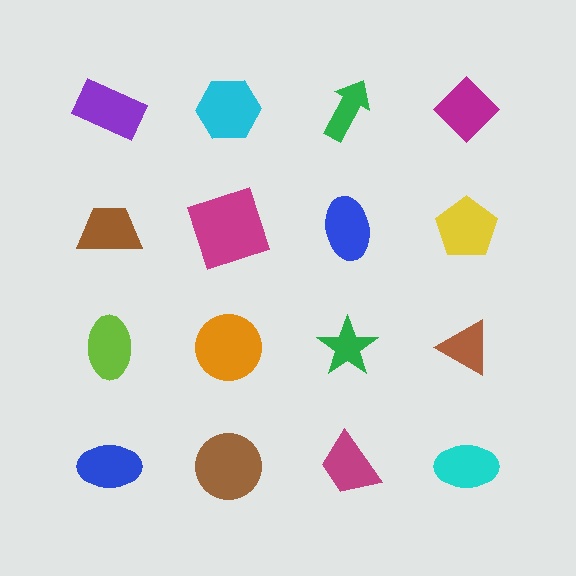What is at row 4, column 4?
A cyan ellipse.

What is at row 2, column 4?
A yellow pentagon.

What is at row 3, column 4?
A brown triangle.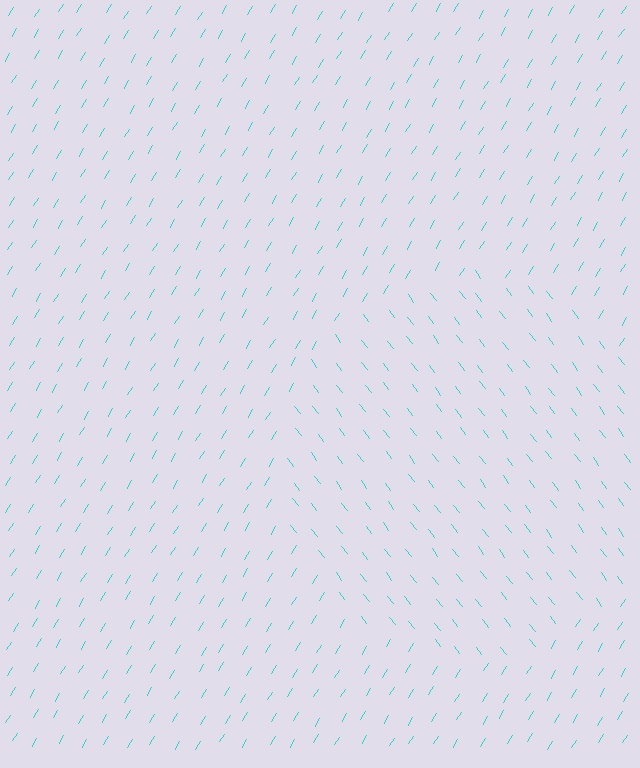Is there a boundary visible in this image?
Yes, there is a texture boundary formed by a change in line orientation.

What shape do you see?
I see a circle.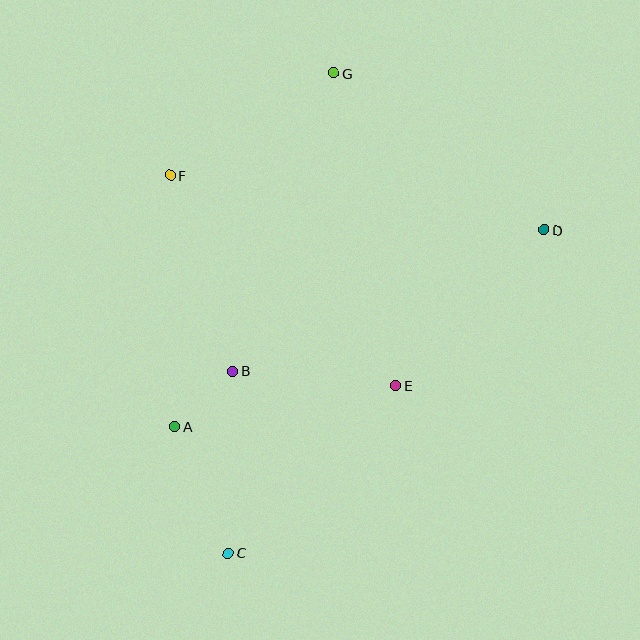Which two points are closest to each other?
Points A and B are closest to each other.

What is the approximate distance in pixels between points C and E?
The distance between C and E is approximately 236 pixels.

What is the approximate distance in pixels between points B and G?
The distance between B and G is approximately 315 pixels.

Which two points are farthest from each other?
Points C and G are farthest from each other.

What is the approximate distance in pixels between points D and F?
The distance between D and F is approximately 378 pixels.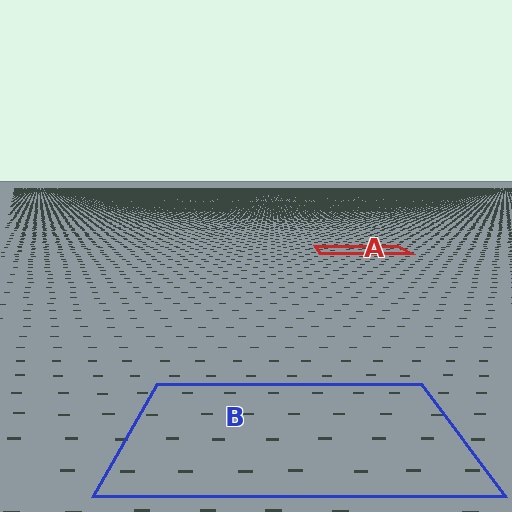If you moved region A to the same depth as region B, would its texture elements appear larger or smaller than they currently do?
They would appear larger. At a closer depth, the same texture elements are projected at a bigger on-screen size.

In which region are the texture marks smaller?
The texture marks are smaller in region A, because it is farther away.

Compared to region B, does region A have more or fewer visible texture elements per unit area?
Region A has more texture elements per unit area — they are packed more densely because it is farther away.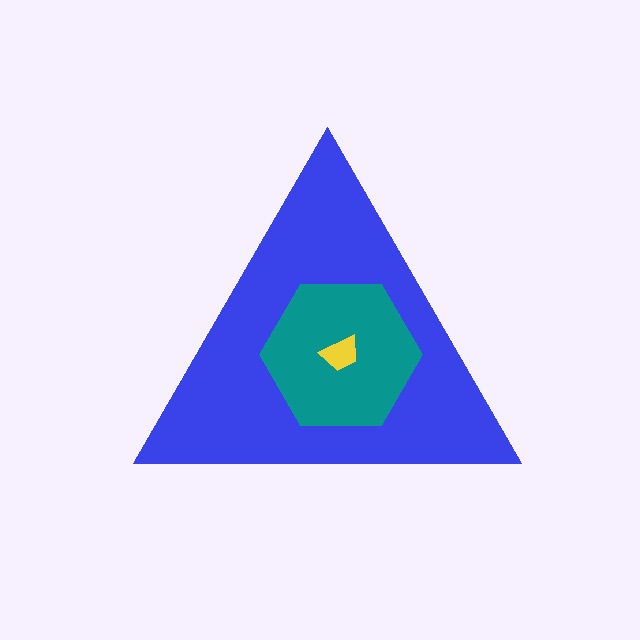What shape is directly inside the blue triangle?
The teal hexagon.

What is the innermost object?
The yellow trapezoid.